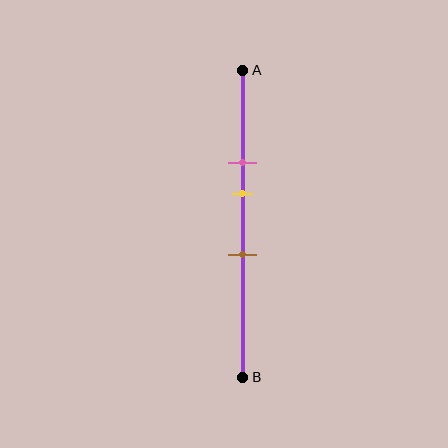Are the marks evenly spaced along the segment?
Yes, the marks are approximately evenly spaced.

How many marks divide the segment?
There are 3 marks dividing the segment.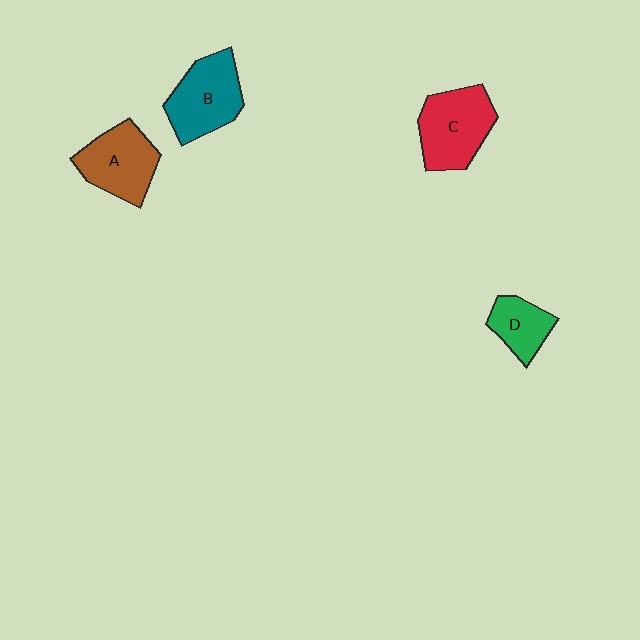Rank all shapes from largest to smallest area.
From largest to smallest: C (red), B (teal), A (brown), D (green).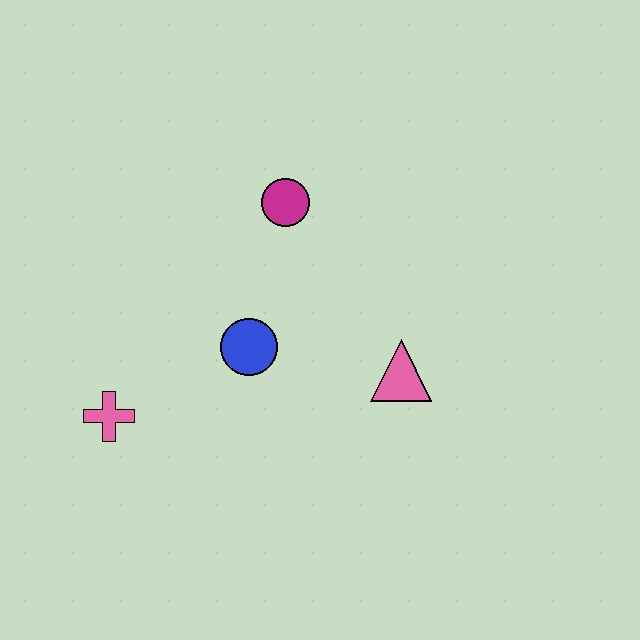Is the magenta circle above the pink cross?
Yes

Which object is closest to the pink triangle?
The blue circle is closest to the pink triangle.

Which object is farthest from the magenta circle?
The pink cross is farthest from the magenta circle.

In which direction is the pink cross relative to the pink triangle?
The pink cross is to the left of the pink triangle.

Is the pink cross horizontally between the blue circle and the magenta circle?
No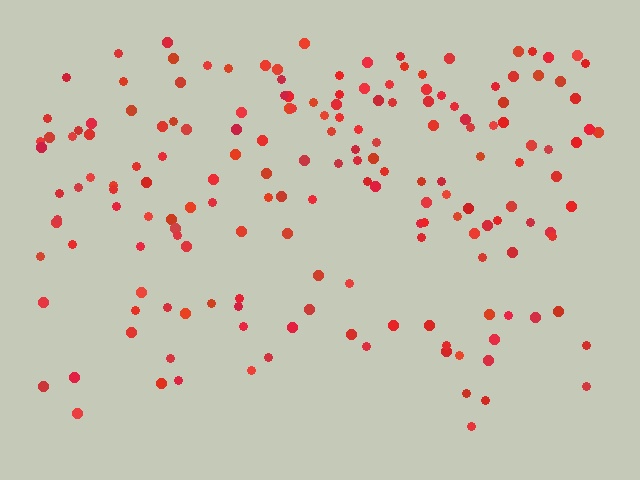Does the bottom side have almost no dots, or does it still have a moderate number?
Still a moderate number, just noticeably fewer than the top.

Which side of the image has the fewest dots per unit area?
The bottom.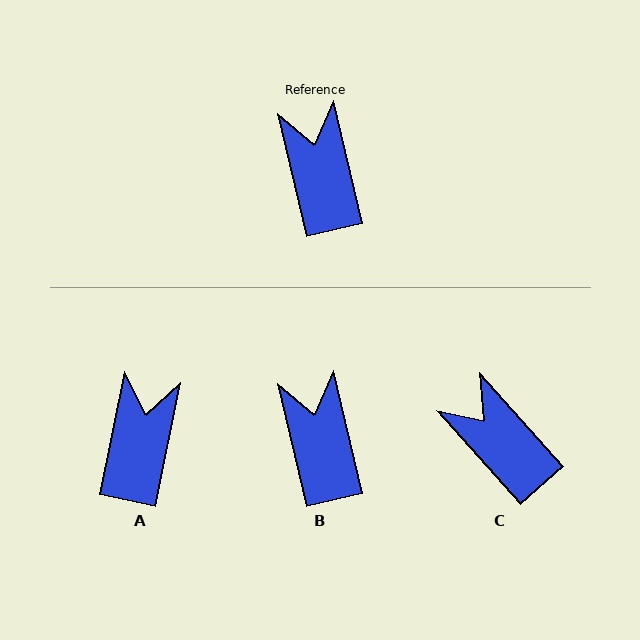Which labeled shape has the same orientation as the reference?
B.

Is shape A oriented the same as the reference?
No, it is off by about 25 degrees.